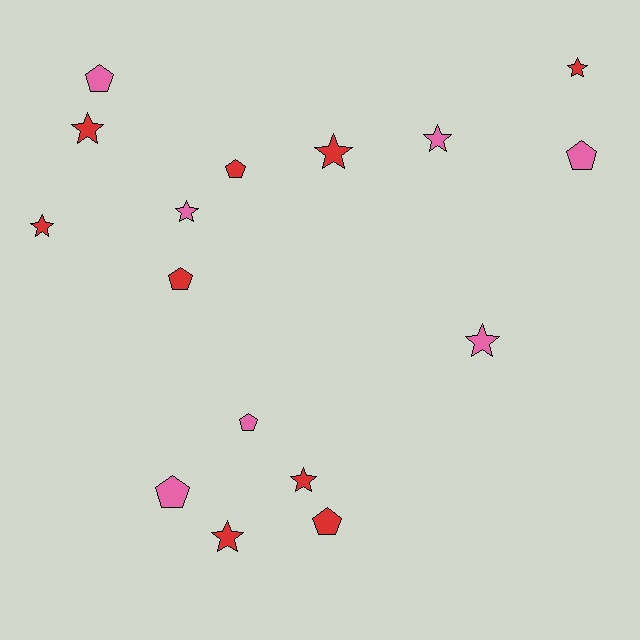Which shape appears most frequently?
Star, with 9 objects.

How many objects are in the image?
There are 16 objects.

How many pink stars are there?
There are 3 pink stars.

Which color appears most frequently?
Red, with 9 objects.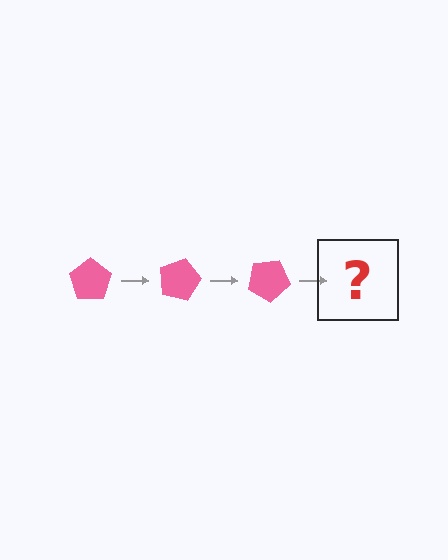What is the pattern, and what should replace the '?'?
The pattern is that the pentagon rotates 15 degrees each step. The '?' should be a pink pentagon rotated 45 degrees.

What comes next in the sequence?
The next element should be a pink pentagon rotated 45 degrees.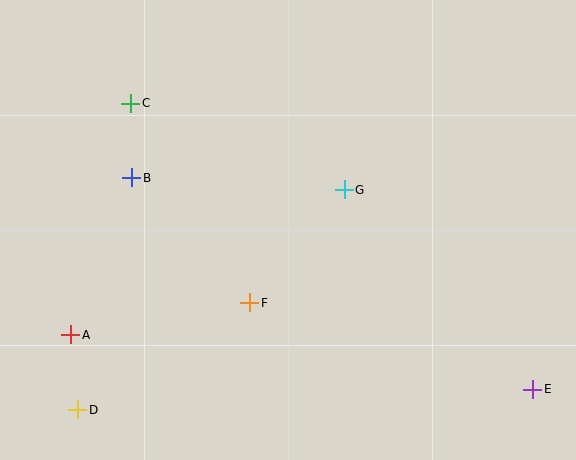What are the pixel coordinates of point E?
Point E is at (533, 389).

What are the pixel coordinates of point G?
Point G is at (344, 190).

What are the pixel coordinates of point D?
Point D is at (78, 410).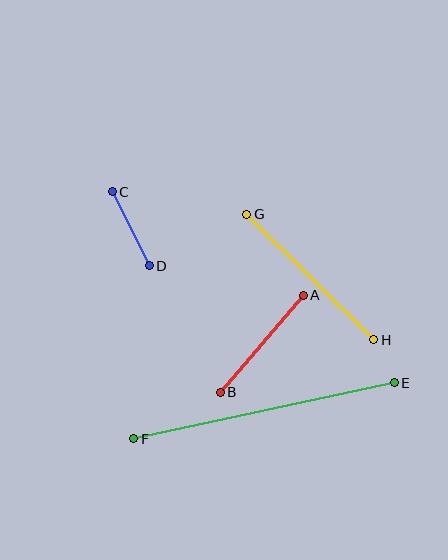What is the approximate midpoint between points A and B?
The midpoint is at approximately (262, 344) pixels.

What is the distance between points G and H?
The distance is approximately 178 pixels.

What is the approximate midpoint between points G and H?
The midpoint is at approximately (310, 277) pixels.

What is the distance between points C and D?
The distance is approximately 83 pixels.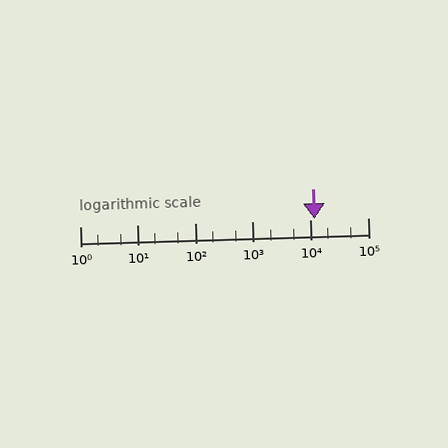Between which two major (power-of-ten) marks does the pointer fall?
The pointer is between 10000 and 100000.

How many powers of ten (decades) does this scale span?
The scale spans 5 decades, from 1 to 100000.